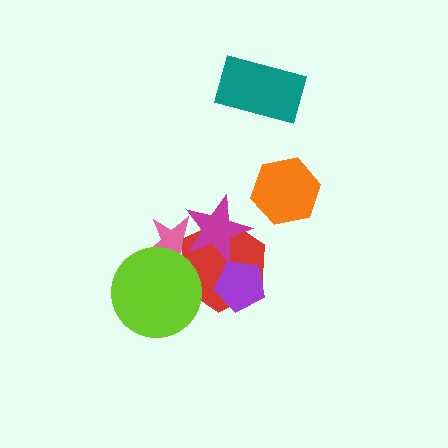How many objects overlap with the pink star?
3 objects overlap with the pink star.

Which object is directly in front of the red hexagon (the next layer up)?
The magenta star is directly in front of the red hexagon.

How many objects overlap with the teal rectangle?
0 objects overlap with the teal rectangle.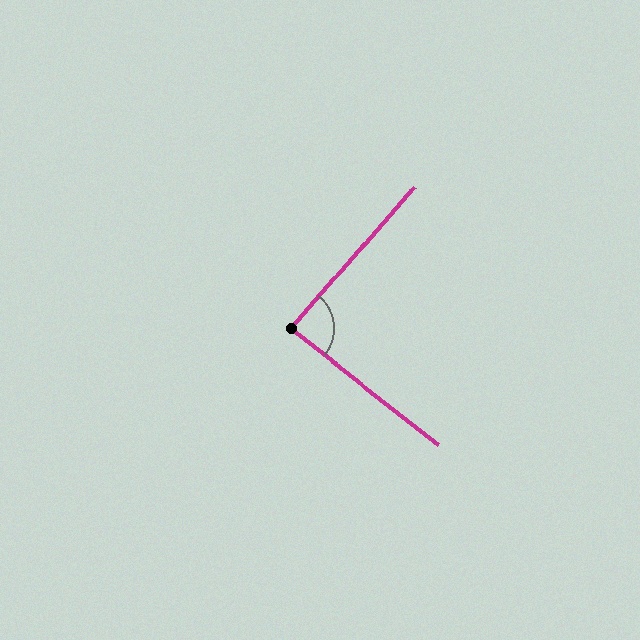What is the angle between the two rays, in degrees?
Approximately 87 degrees.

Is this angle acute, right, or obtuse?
It is approximately a right angle.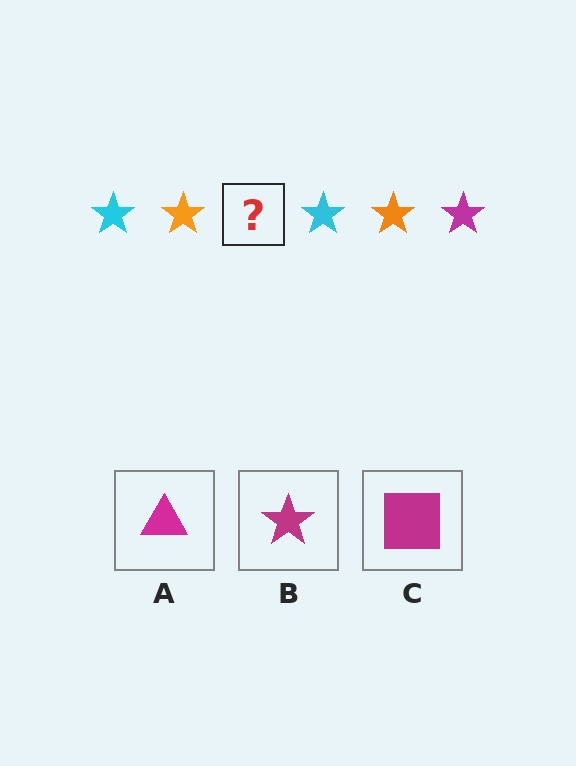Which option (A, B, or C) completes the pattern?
B.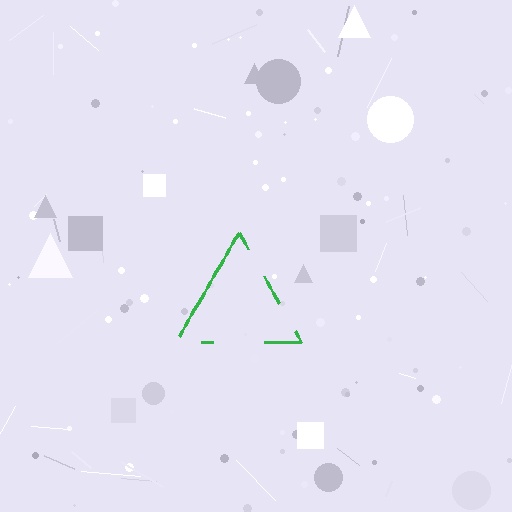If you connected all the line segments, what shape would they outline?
They would outline a triangle.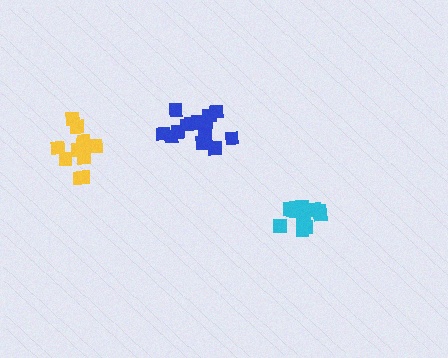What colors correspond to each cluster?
The clusters are colored: yellow, cyan, blue.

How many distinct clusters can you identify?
There are 3 distinct clusters.